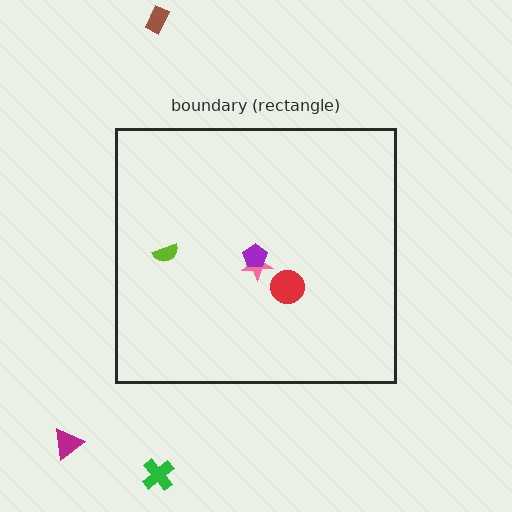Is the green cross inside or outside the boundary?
Outside.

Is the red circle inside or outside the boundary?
Inside.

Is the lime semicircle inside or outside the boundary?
Inside.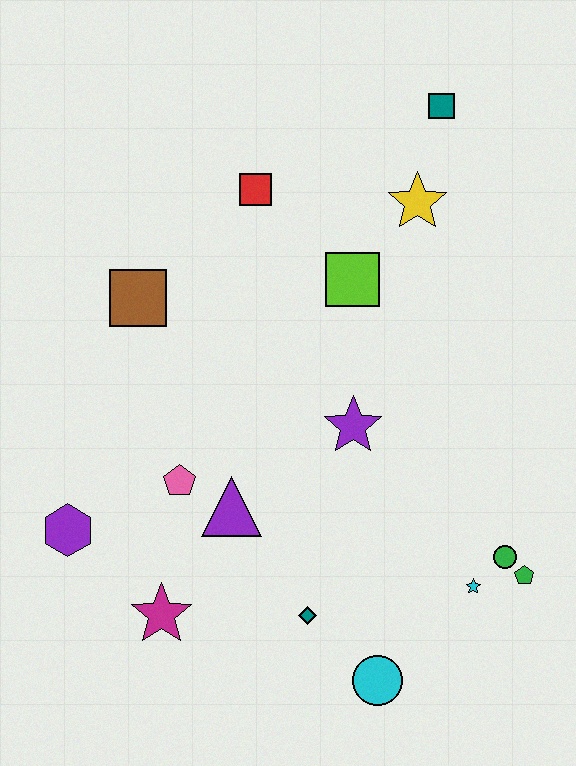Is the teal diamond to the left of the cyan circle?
Yes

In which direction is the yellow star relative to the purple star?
The yellow star is above the purple star.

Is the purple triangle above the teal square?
No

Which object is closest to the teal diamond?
The cyan circle is closest to the teal diamond.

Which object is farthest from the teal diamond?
The teal square is farthest from the teal diamond.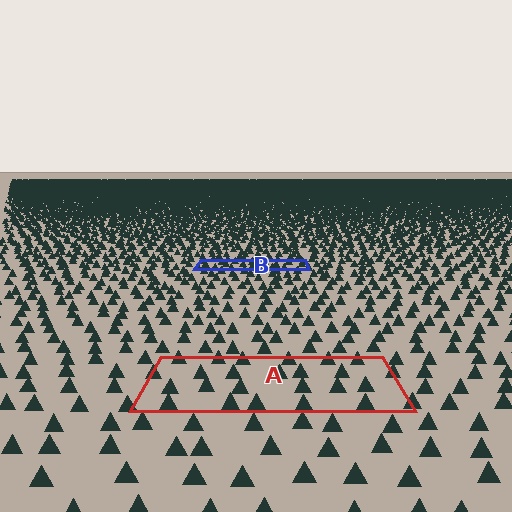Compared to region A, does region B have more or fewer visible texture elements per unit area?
Region B has more texture elements per unit area — they are packed more densely because it is farther away.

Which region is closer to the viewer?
Region A is closer. The texture elements there are larger and more spread out.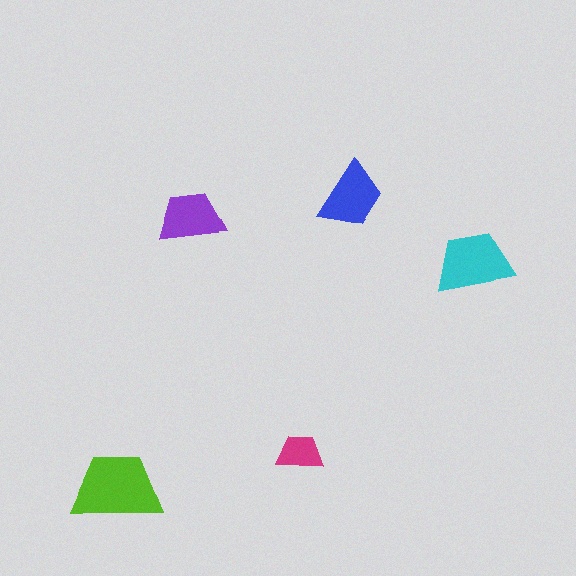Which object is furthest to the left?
The lime trapezoid is leftmost.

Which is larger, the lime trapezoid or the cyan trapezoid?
The lime one.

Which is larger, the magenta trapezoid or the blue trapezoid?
The blue one.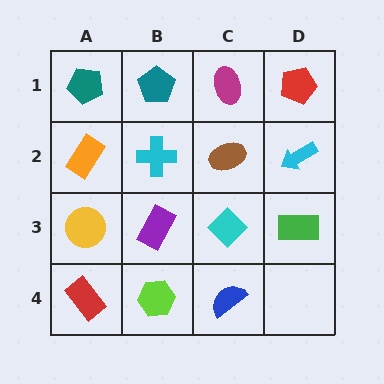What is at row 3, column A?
A yellow circle.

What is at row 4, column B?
A lime hexagon.